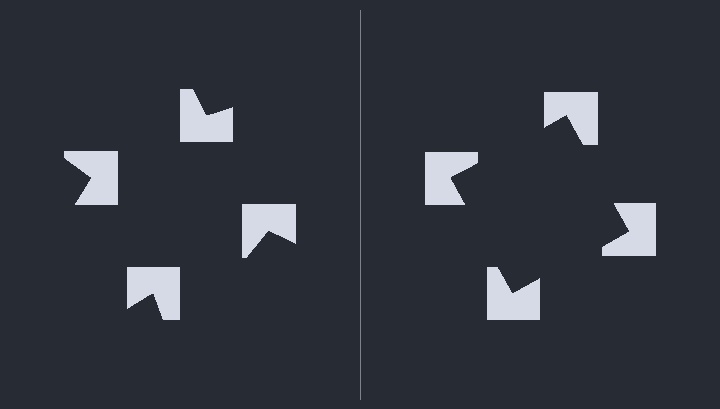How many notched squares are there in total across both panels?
8 — 4 on each side.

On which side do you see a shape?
An illusory square appears on the right side. On the left side the wedge cuts are rotated, so no coherent shape forms.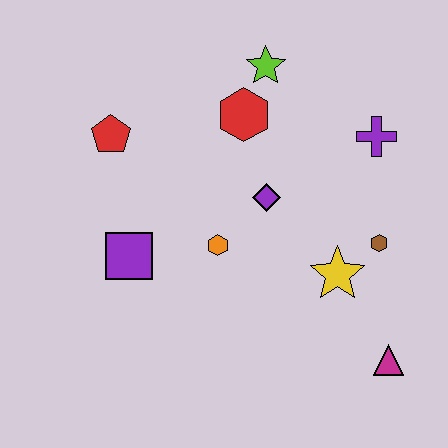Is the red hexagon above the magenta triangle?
Yes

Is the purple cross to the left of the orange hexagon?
No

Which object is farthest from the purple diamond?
The magenta triangle is farthest from the purple diamond.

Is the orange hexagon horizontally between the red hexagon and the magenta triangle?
No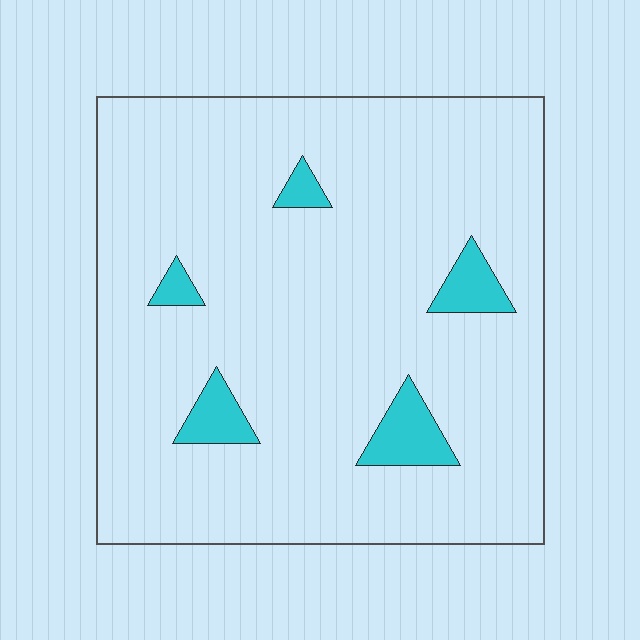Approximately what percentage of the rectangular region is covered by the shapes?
Approximately 10%.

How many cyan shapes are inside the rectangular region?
5.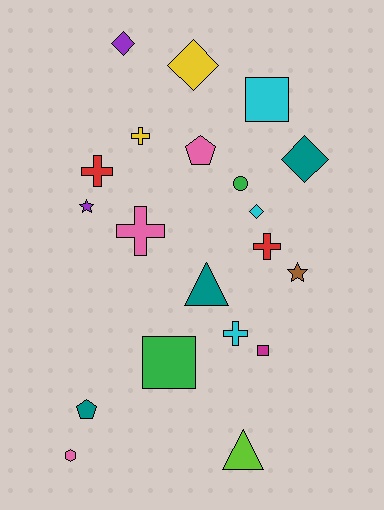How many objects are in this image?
There are 20 objects.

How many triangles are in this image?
There are 2 triangles.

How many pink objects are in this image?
There are 3 pink objects.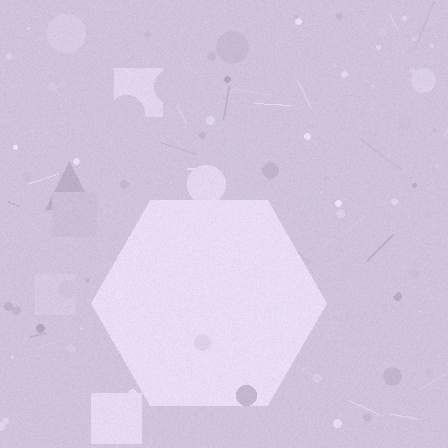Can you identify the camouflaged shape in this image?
The camouflaged shape is a hexagon.